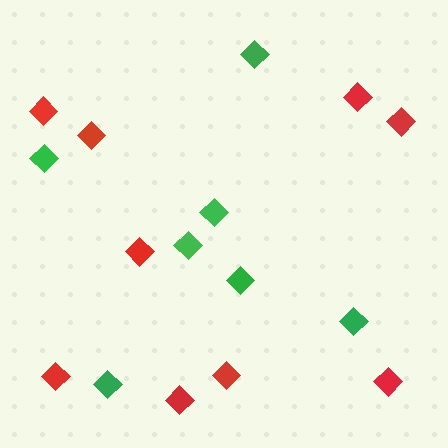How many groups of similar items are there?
There are 2 groups: one group of red diamonds (9) and one group of green diamonds (7).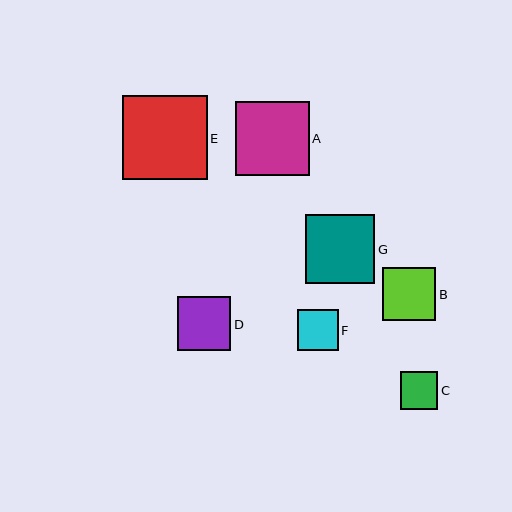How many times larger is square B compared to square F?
Square B is approximately 1.3 times the size of square F.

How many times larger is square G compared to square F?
Square G is approximately 1.7 times the size of square F.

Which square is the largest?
Square E is the largest with a size of approximately 85 pixels.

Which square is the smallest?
Square C is the smallest with a size of approximately 38 pixels.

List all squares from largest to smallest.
From largest to smallest: E, A, G, D, B, F, C.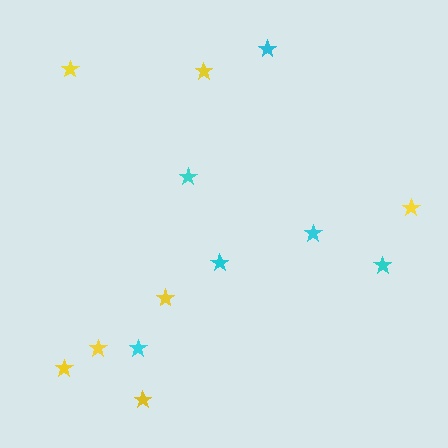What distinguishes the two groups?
There are 2 groups: one group of yellow stars (7) and one group of cyan stars (6).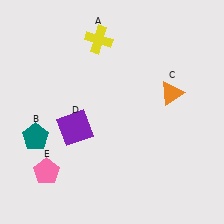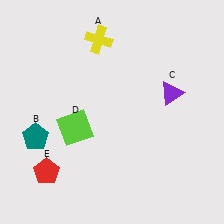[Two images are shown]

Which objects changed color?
C changed from orange to purple. D changed from purple to lime. E changed from pink to red.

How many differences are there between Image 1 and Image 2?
There are 3 differences between the two images.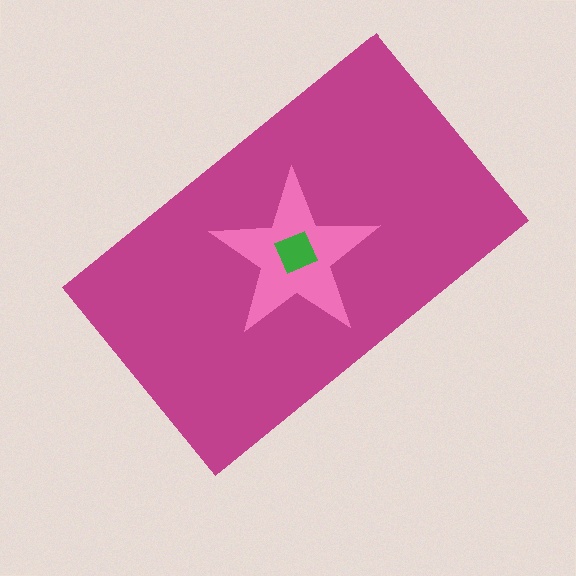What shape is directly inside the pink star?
The green square.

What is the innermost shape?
The green square.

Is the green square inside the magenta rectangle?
Yes.